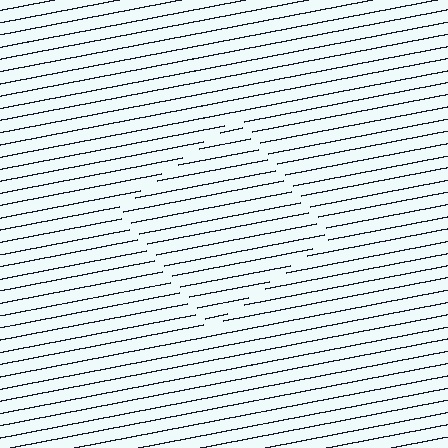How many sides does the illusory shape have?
4 sides — the line-ends trace a square.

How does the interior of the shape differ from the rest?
The interior of the shape contains the same grating, shifted by half a period — the contour is defined by the phase discontinuity where line-ends from the inner and outer gratings abut.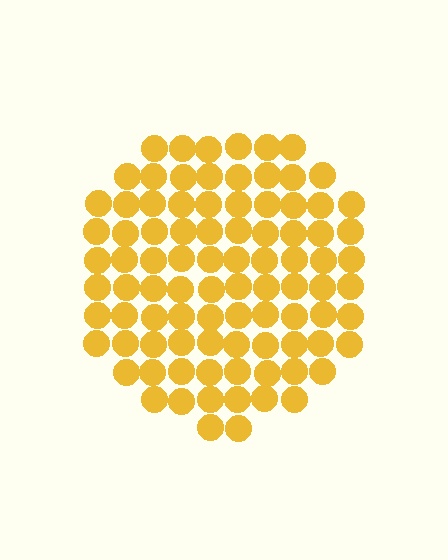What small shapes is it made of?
It is made of small circles.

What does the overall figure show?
The overall figure shows a circle.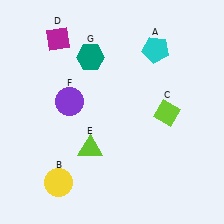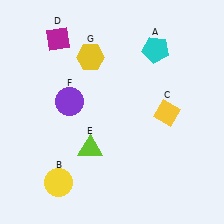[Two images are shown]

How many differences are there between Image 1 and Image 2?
There are 2 differences between the two images.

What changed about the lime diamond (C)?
In Image 1, C is lime. In Image 2, it changed to yellow.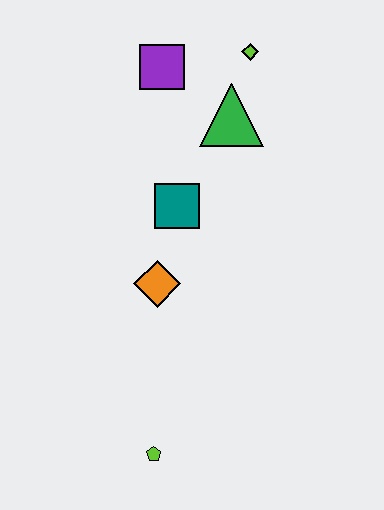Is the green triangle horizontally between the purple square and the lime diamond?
Yes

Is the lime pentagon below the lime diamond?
Yes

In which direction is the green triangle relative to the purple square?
The green triangle is to the right of the purple square.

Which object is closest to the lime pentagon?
The orange diamond is closest to the lime pentagon.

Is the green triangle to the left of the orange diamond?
No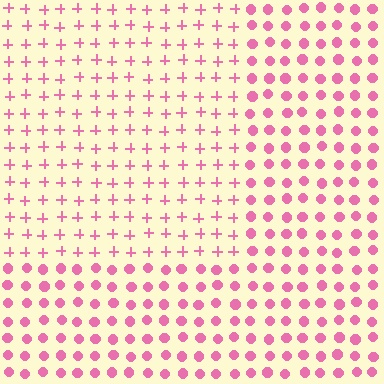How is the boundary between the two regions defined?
The boundary is defined by a change in element shape: plus signs inside vs. circles outside. All elements share the same color and spacing.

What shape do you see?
I see a rectangle.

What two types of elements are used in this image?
The image uses plus signs inside the rectangle region and circles outside it.